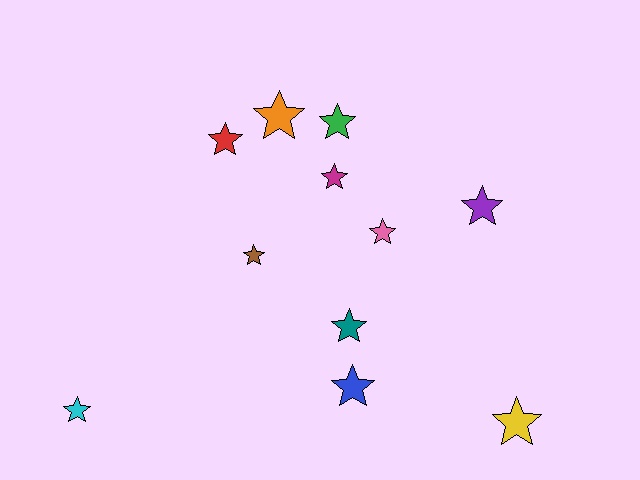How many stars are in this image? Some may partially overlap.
There are 11 stars.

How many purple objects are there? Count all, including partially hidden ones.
There is 1 purple object.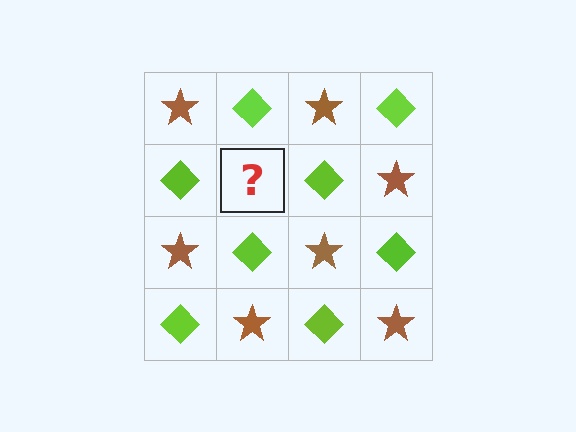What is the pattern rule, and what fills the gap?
The rule is that it alternates brown star and lime diamond in a checkerboard pattern. The gap should be filled with a brown star.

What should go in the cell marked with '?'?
The missing cell should contain a brown star.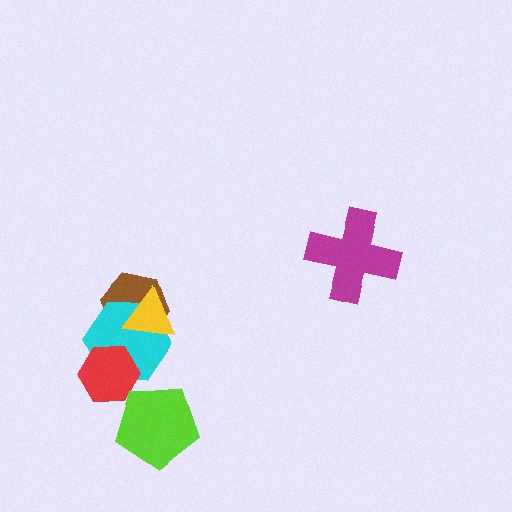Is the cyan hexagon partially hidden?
Yes, it is partially covered by another shape.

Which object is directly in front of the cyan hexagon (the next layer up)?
The red hexagon is directly in front of the cyan hexagon.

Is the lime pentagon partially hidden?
No, no other shape covers it.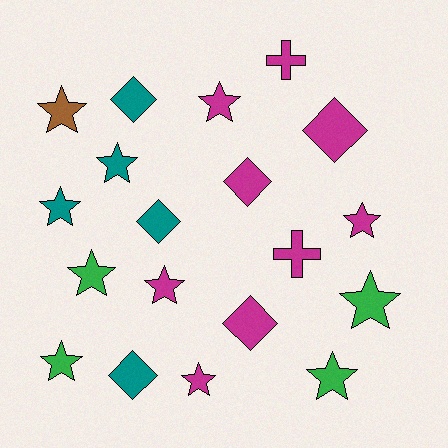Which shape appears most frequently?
Star, with 11 objects.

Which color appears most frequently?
Magenta, with 9 objects.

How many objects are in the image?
There are 19 objects.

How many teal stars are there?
There are 2 teal stars.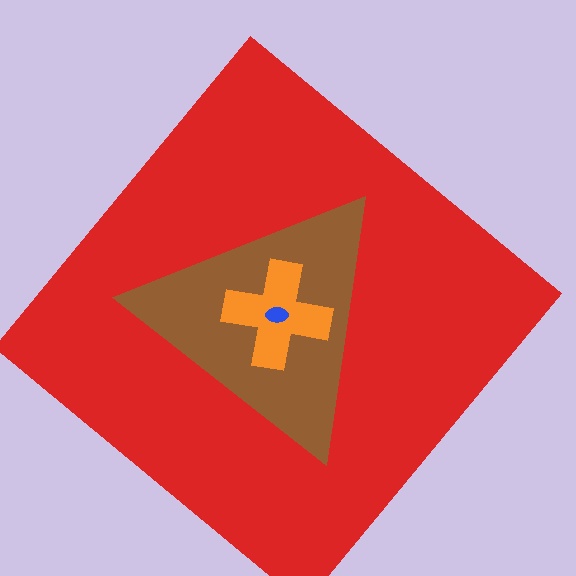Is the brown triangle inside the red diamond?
Yes.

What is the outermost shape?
The red diamond.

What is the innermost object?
The blue ellipse.